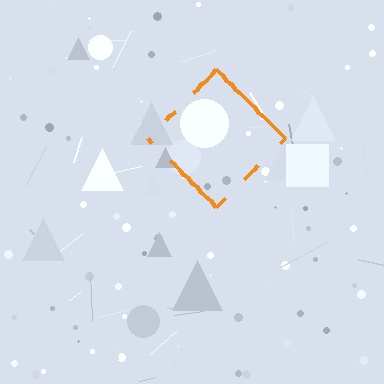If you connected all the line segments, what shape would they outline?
They would outline a diamond.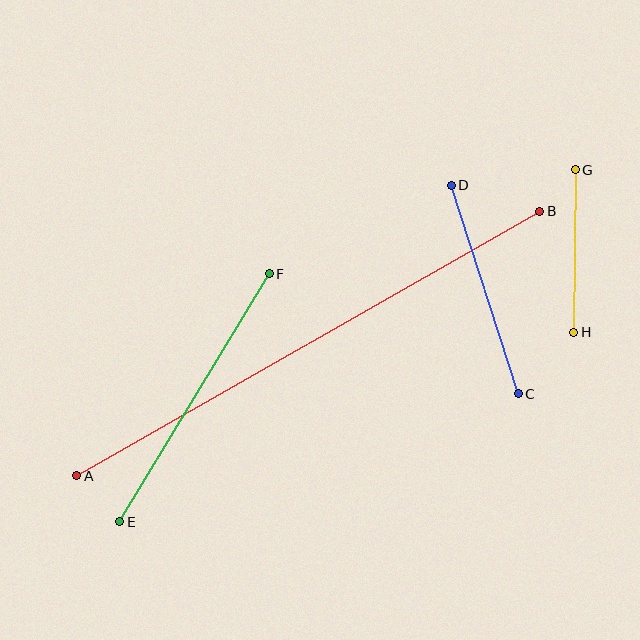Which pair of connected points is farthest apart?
Points A and B are farthest apart.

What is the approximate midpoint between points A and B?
The midpoint is at approximately (308, 344) pixels.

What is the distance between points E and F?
The distance is approximately 290 pixels.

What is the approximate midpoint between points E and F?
The midpoint is at approximately (194, 398) pixels.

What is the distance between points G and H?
The distance is approximately 163 pixels.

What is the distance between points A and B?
The distance is approximately 533 pixels.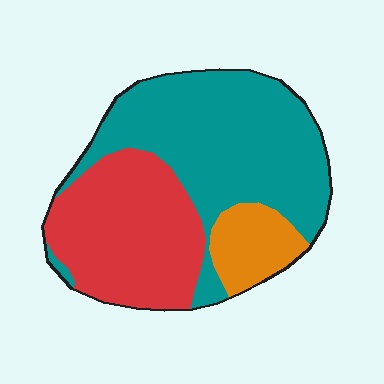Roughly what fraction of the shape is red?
Red covers roughly 35% of the shape.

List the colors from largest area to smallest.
From largest to smallest: teal, red, orange.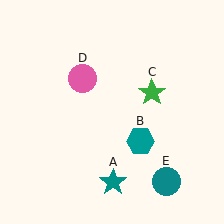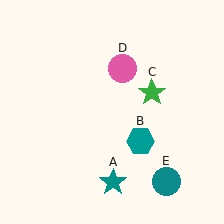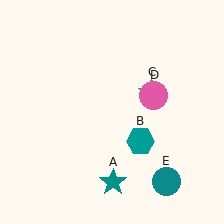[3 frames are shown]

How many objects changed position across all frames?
1 object changed position: pink circle (object D).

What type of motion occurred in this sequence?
The pink circle (object D) rotated clockwise around the center of the scene.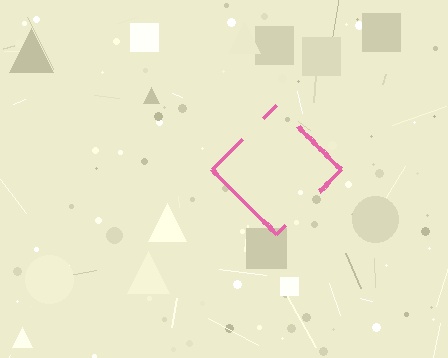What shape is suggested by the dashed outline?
The dashed outline suggests a diamond.